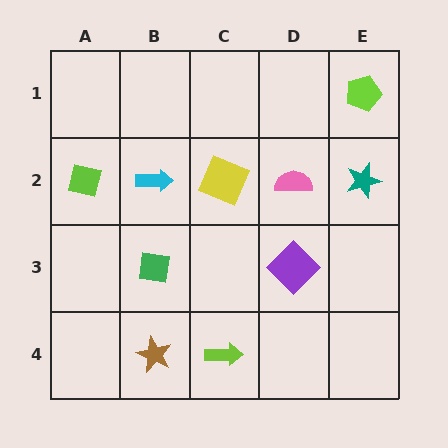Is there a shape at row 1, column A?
No, that cell is empty.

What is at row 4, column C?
A lime arrow.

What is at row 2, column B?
A cyan arrow.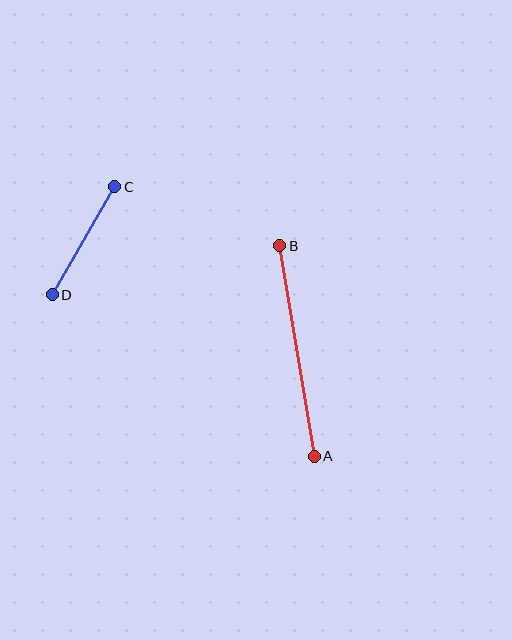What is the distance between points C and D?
The distance is approximately 124 pixels.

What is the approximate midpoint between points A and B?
The midpoint is at approximately (297, 351) pixels.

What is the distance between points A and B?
The distance is approximately 213 pixels.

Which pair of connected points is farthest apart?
Points A and B are farthest apart.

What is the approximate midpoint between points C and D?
The midpoint is at approximately (84, 241) pixels.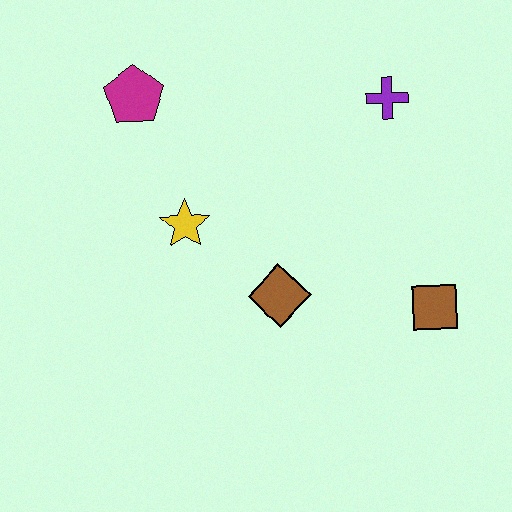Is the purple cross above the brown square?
Yes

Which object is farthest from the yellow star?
The brown square is farthest from the yellow star.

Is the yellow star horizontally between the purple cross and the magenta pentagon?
Yes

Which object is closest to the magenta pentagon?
The yellow star is closest to the magenta pentagon.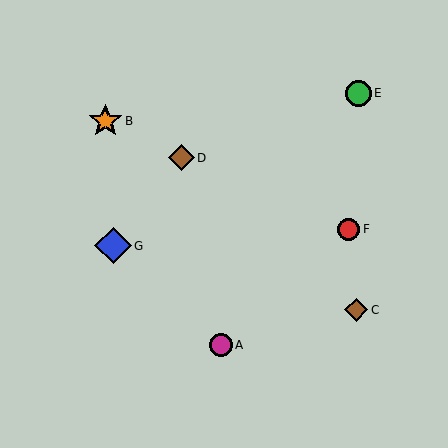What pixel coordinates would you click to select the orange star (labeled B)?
Click at (105, 121) to select the orange star B.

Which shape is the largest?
The blue diamond (labeled G) is the largest.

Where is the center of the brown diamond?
The center of the brown diamond is at (182, 158).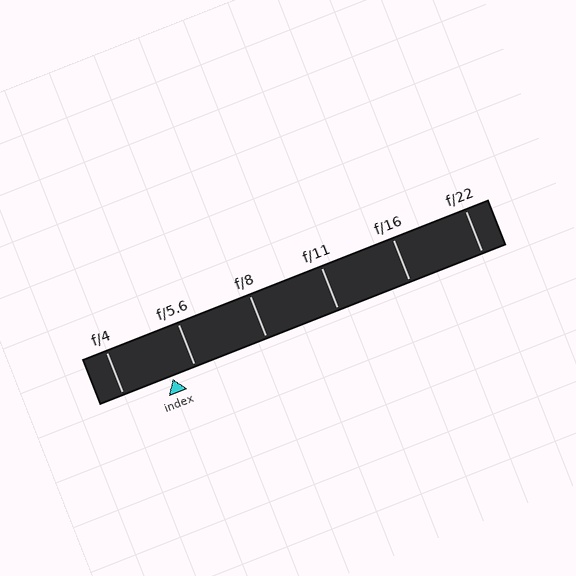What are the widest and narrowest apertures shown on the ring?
The widest aperture shown is f/4 and the narrowest is f/22.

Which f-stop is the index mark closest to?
The index mark is closest to f/5.6.